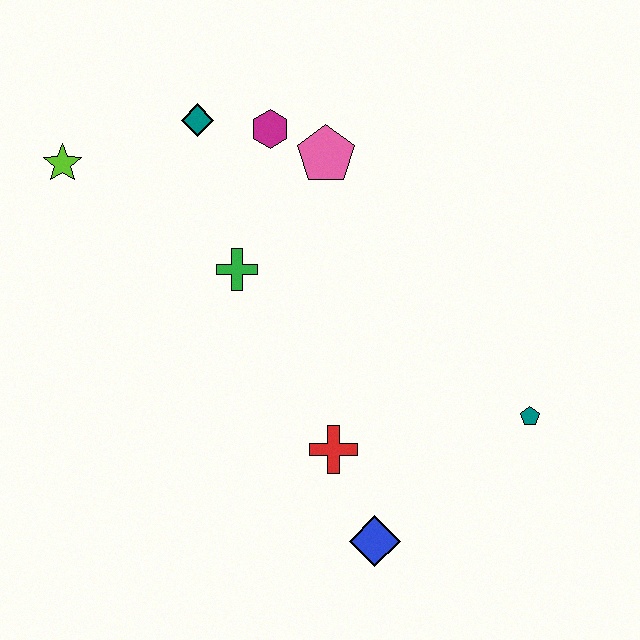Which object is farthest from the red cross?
The lime star is farthest from the red cross.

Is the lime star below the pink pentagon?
Yes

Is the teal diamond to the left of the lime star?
No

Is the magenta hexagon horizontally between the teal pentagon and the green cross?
Yes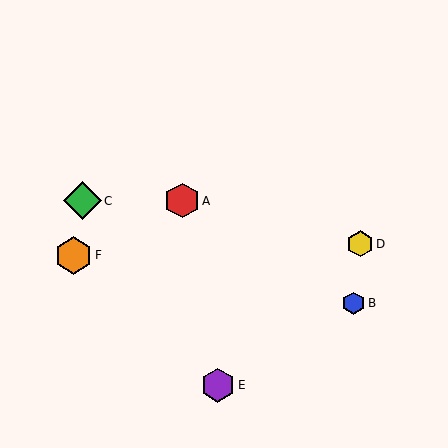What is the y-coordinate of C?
Object C is at y≈201.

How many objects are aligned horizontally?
2 objects (A, C) are aligned horizontally.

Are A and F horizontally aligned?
No, A is at y≈201 and F is at y≈255.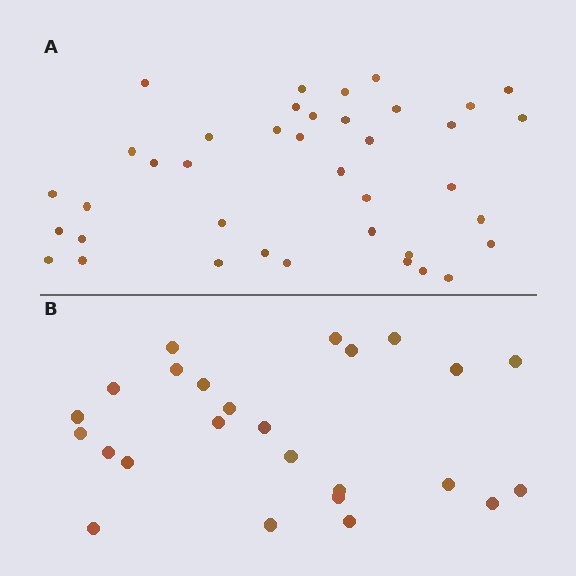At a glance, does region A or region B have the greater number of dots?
Region A (the top region) has more dots.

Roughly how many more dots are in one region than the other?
Region A has approximately 15 more dots than region B.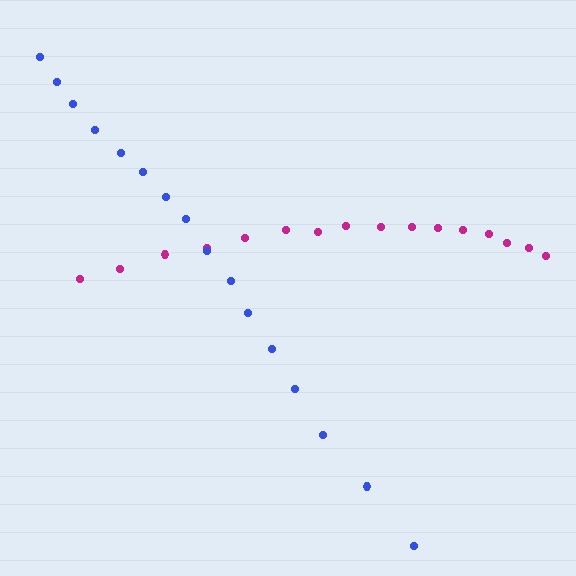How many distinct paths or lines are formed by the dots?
There are 2 distinct paths.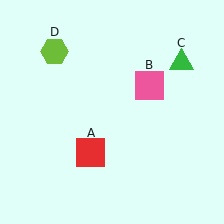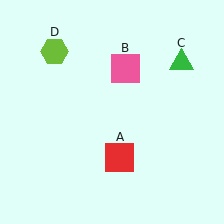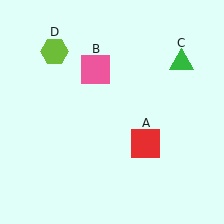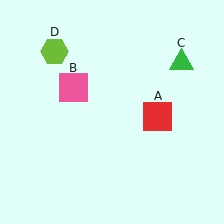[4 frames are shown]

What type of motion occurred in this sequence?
The red square (object A), pink square (object B) rotated counterclockwise around the center of the scene.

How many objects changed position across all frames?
2 objects changed position: red square (object A), pink square (object B).